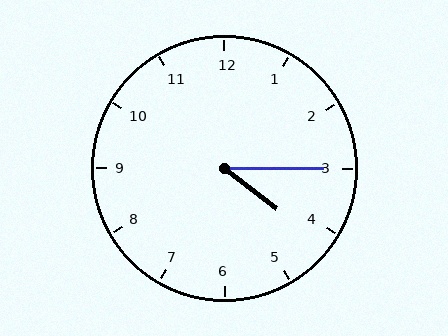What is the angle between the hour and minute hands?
Approximately 38 degrees.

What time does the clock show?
4:15.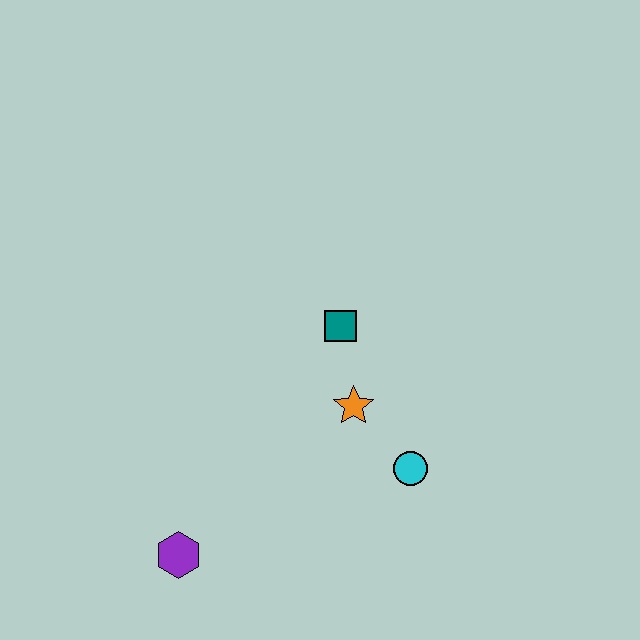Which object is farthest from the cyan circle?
The purple hexagon is farthest from the cyan circle.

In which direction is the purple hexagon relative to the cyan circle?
The purple hexagon is to the left of the cyan circle.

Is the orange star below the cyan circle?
No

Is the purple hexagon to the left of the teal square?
Yes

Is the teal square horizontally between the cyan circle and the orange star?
No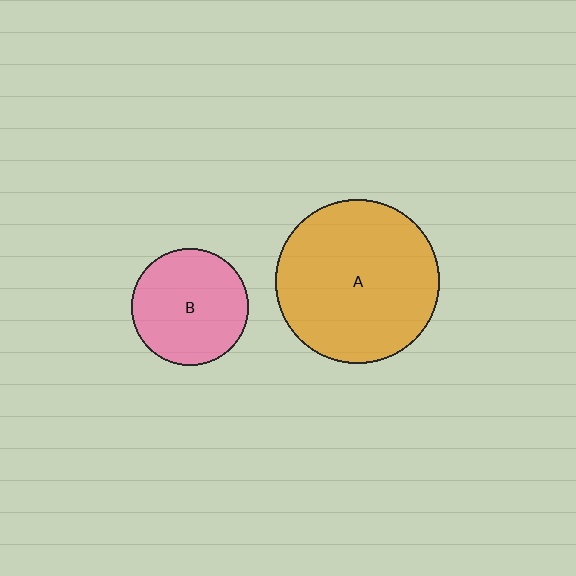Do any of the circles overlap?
No, none of the circles overlap.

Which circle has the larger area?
Circle A (orange).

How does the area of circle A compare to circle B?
Approximately 2.0 times.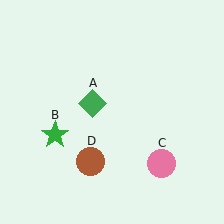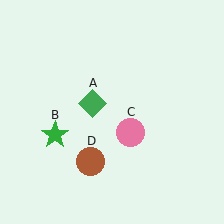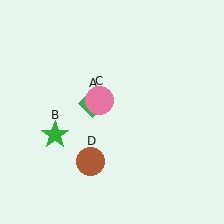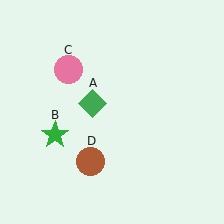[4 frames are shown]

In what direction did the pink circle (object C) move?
The pink circle (object C) moved up and to the left.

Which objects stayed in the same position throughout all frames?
Green diamond (object A) and green star (object B) and brown circle (object D) remained stationary.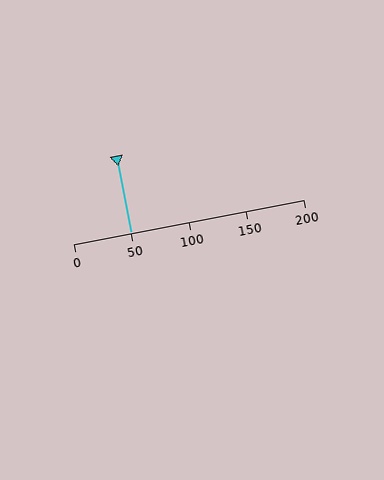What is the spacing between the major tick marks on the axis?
The major ticks are spaced 50 apart.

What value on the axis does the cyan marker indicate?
The marker indicates approximately 50.